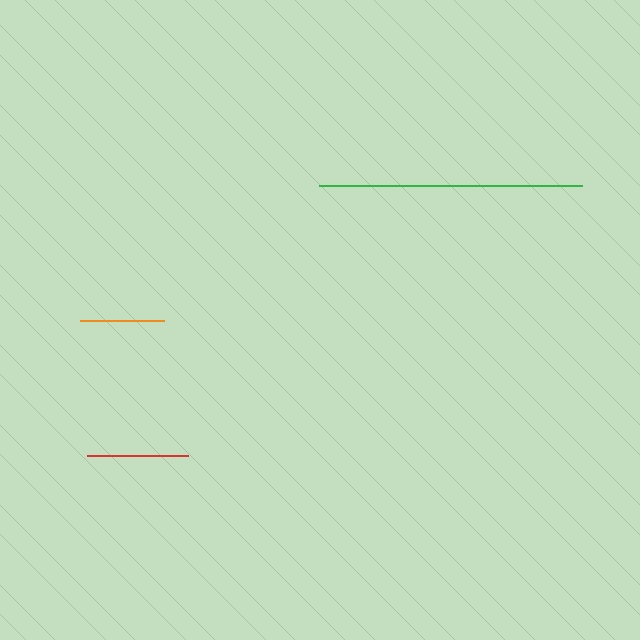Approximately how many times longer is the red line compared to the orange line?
The red line is approximately 1.2 times the length of the orange line.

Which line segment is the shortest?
The orange line is the shortest at approximately 84 pixels.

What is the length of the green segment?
The green segment is approximately 262 pixels long.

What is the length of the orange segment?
The orange segment is approximately 84 pixels long.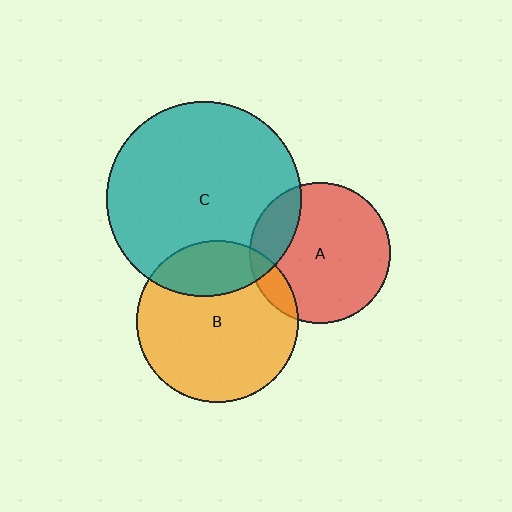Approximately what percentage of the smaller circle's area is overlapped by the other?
Approximately 10%.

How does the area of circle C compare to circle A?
Approximately 1.9 times.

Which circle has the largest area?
Circle C (teal).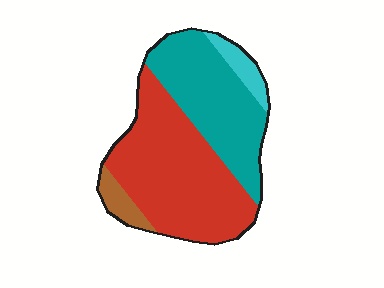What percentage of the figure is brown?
Brown covers 6% of the figure.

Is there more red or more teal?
Red.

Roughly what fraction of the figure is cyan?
Cyan takes up less than a quarter of the figure.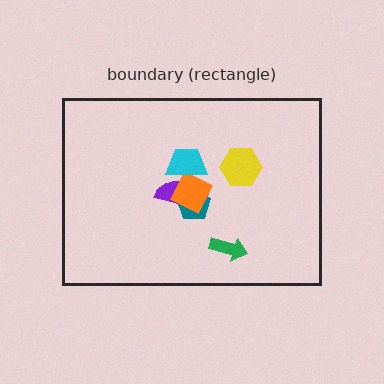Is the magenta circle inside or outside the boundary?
Inside.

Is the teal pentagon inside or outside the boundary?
Inside.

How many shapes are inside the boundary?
7 inside, 0 outside.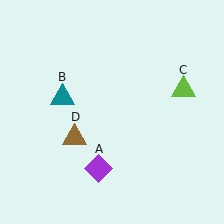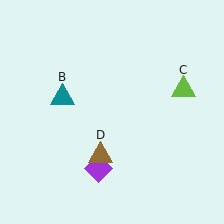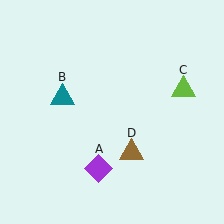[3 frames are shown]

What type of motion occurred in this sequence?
The brown triangle (object D) rotated counterclockwise around the center of the scene.